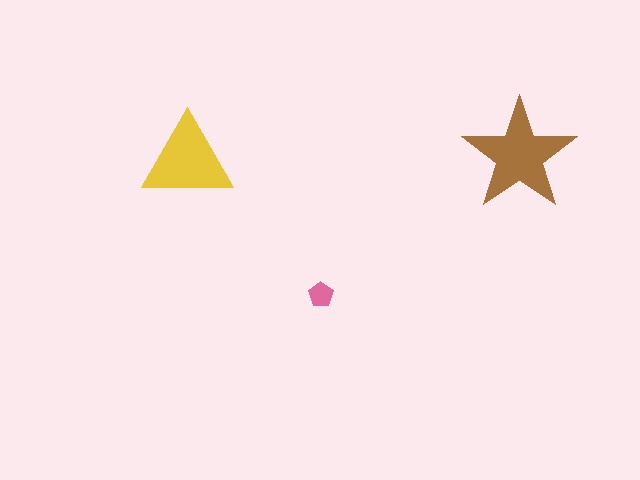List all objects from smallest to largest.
The pink pentagon, the yellow triangle, the brown star.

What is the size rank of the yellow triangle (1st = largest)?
2nd.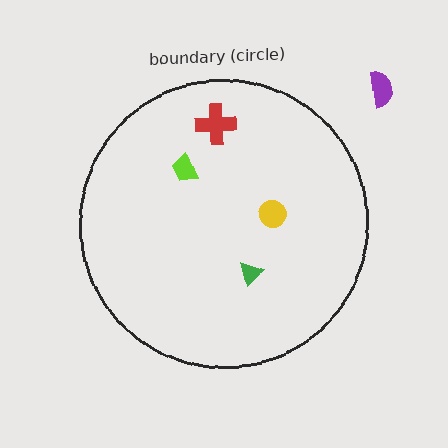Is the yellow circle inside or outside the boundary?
Inside.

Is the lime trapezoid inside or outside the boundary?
Inside.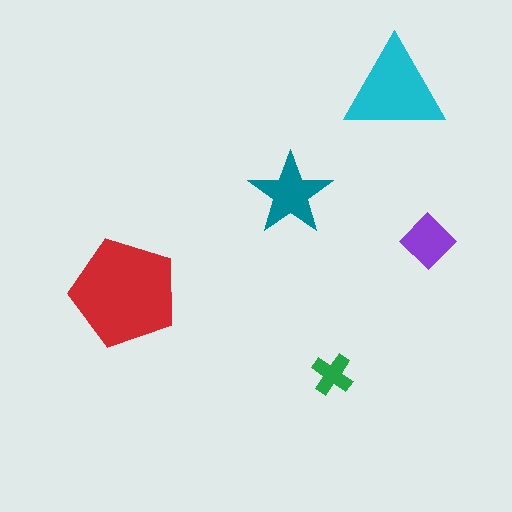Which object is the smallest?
The green cross.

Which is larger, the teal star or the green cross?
The teal star.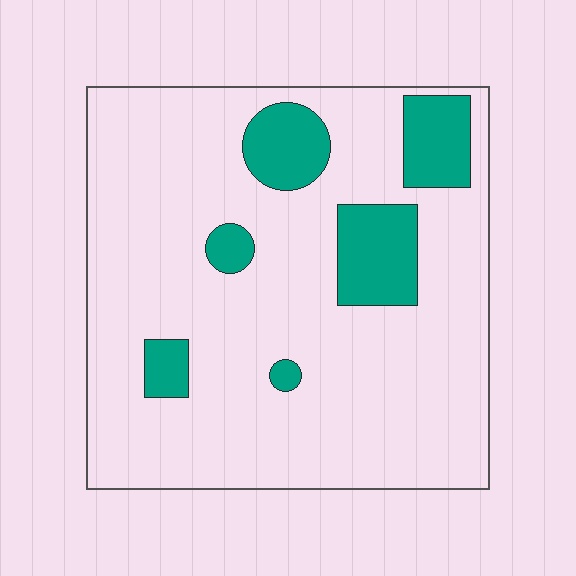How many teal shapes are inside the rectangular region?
6.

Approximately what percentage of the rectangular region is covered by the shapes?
Approximately 15%.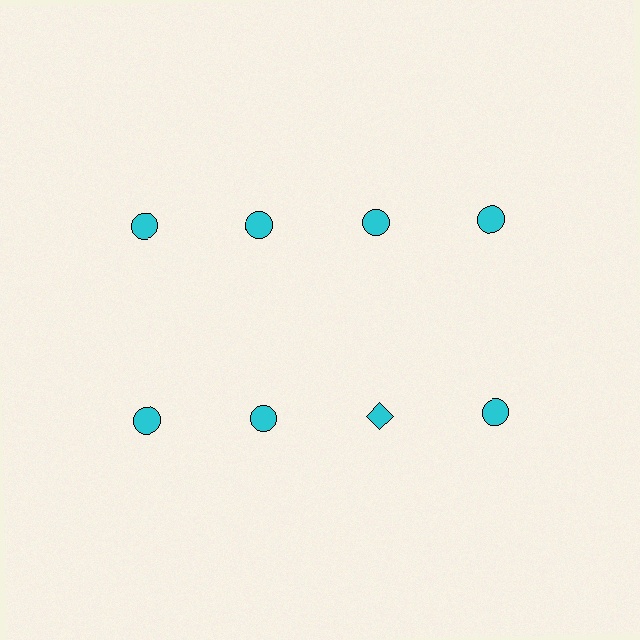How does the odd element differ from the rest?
It has a different shape: diamond instead of circle.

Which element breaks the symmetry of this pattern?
The cyan diamond in the second row, center column breaks the symmetry. All other shapes are cyan circles.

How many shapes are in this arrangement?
There are 8 shapes arranged in a grid pattern.